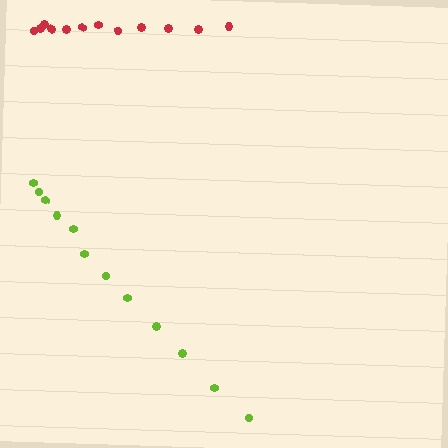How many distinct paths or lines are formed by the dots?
There are 2 distinct paths.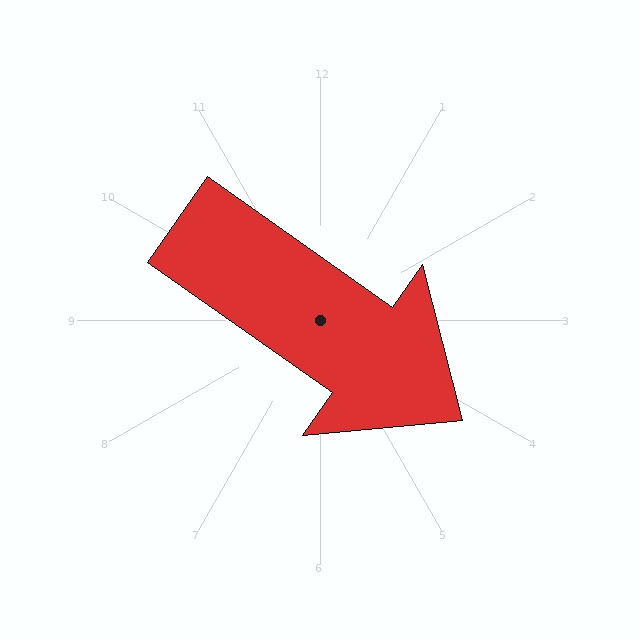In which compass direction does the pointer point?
Southeast.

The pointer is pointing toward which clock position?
Roughly 4 o'clock.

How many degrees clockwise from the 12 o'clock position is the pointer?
Approximately 125 degrees.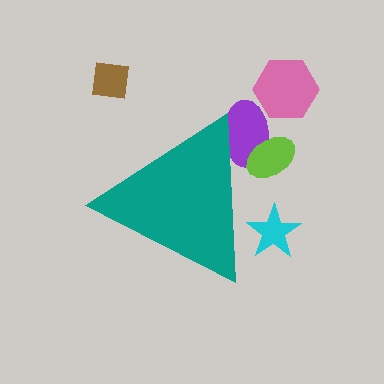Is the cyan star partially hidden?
Yes, the cyan star is partially hidden behind the teal triangle.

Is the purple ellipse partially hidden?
Yes, the purple ellipse is partially hidden behind the teal triangle.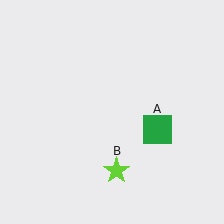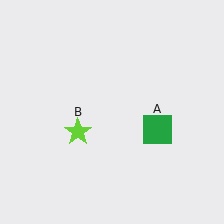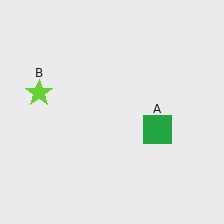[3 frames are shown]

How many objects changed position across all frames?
1 object changed position: lime star (object B).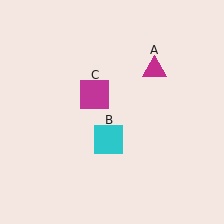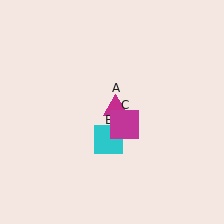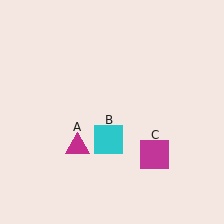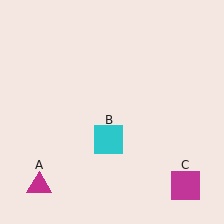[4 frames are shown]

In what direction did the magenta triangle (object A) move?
The magenta triangle (object A) moved down and to the left.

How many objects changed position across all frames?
2 objects changed position: magenta triangle (object A), magenta square (object C).